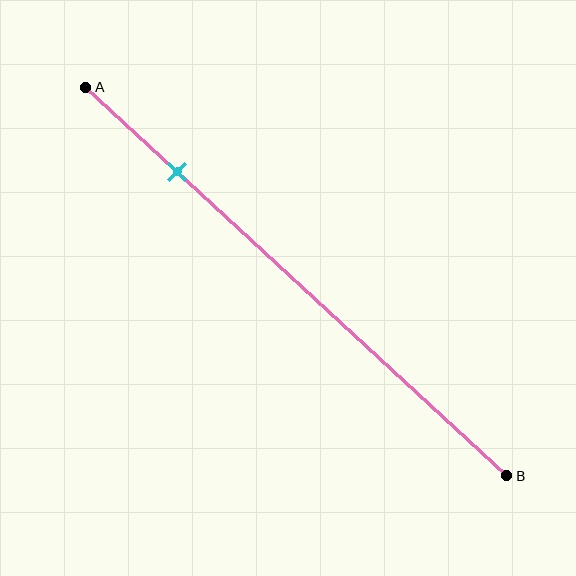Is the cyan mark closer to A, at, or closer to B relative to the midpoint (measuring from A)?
The cyan mark is closer to point A than the midpoint of segment AB.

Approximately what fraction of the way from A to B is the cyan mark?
The cyan mark is approximately 20% of the way from A to B.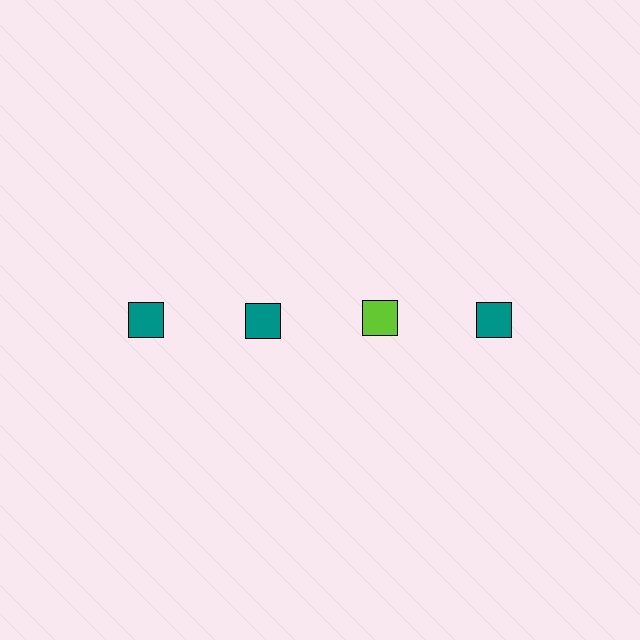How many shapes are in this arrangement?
There are 4 shapes arranged in a grid pattern.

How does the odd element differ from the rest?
It has a different color: lime instead of teal.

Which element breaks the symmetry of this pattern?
The lime square in the top row, center column breaks the symmetry. All other shapes are teal squares.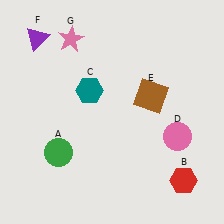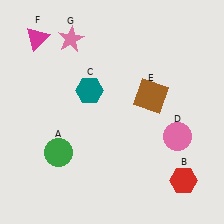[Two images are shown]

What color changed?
The triangle (F) changed from purple in Image 1 to magenta in Image 2.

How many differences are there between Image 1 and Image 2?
There is 1 difference between the two images.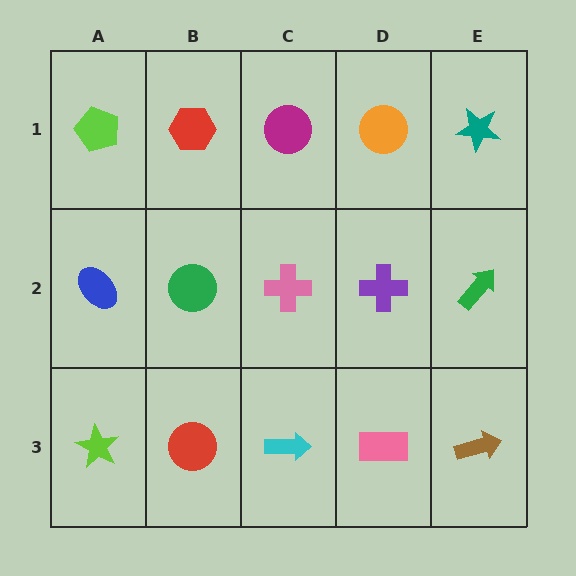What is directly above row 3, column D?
A purple cross.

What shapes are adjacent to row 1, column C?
A pink cross (row 2, column C), a red hexagon (row 1, column B), an orange circle (row 1, column D).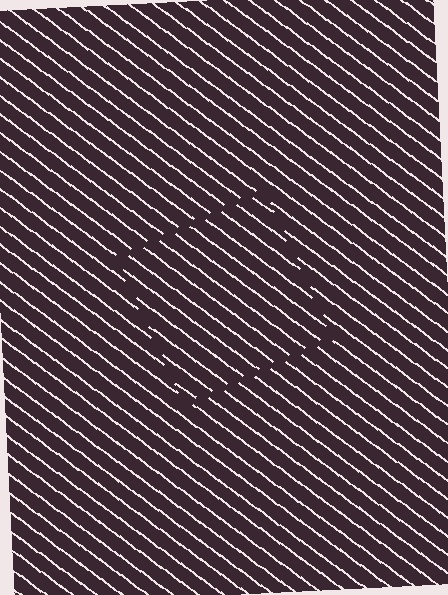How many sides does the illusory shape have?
4 sides — the line-ends trace a square.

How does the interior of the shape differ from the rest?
The interior of the shape contains the same grating, shifted by half a period — the contour is defined by the phase discontinuity where line-ends from the inner and outer gratings abut.